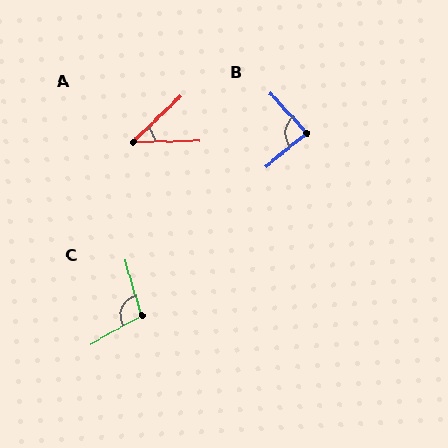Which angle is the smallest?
A, at approximately 44 degrees.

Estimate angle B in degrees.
Approximately 87 degrees.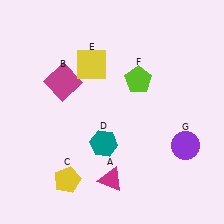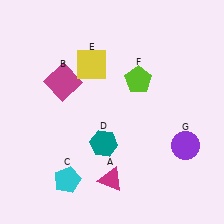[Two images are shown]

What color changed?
The pentagon (C) changed from yellow in Image 1 to cyan in Image 2.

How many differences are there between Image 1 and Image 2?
There is 1 difference between the two images.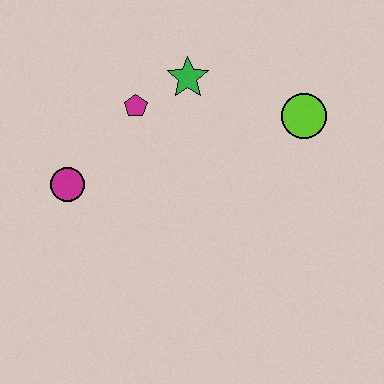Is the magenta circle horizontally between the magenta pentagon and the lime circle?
No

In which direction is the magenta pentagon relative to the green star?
The magenta pentagon is to the left of the green star.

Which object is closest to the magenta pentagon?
The green star is closest to the magenta pentagon.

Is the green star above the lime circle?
Yes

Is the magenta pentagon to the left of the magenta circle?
No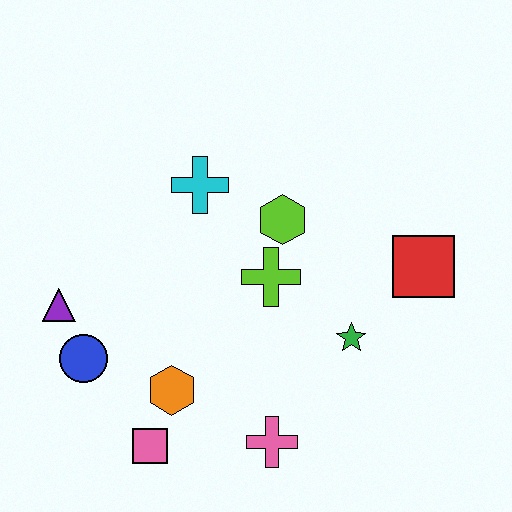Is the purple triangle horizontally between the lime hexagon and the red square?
No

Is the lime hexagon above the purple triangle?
Yes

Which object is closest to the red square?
The green star is closest to the red square.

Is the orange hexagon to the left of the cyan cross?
Yes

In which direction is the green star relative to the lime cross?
The green star is to the right of the lime cross.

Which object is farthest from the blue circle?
The red square is farthest from the blue circle.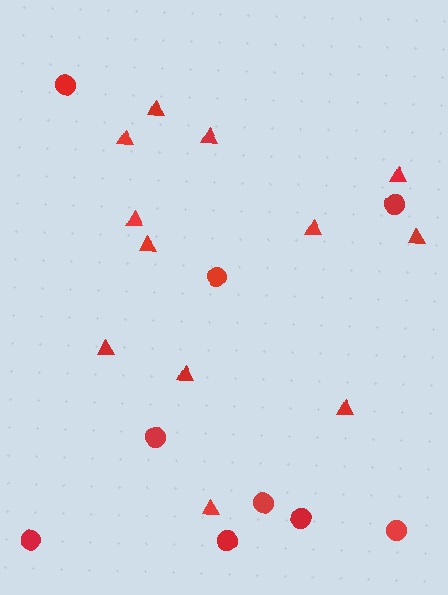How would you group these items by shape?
There are 2 groups: one group of triangles (12) and one group of circles (9).